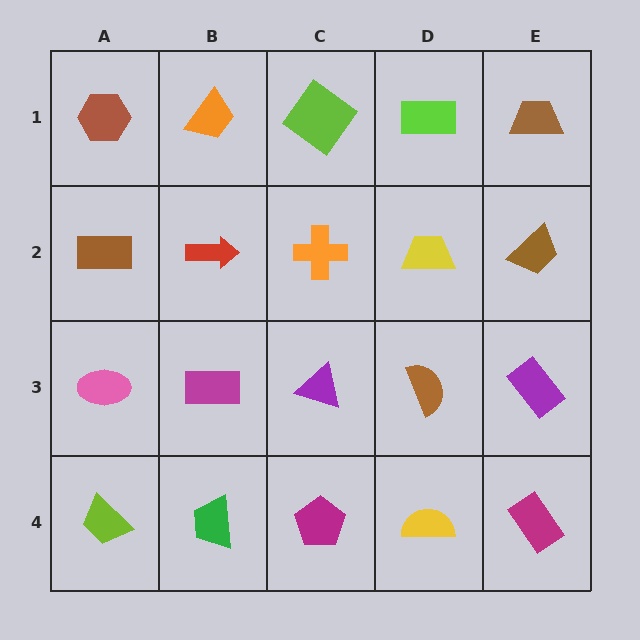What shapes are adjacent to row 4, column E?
A purple rectangle (row 3, column E), a yellow semicircle (row 4, column D).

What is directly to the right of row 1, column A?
An orange trapezoid.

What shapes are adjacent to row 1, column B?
A red arrow (row 2, column B), a brown hexagon (row 1, column A), a lime diamond (row 1, column C).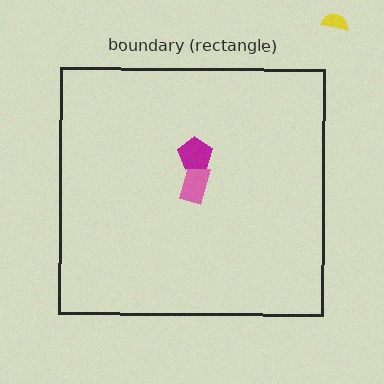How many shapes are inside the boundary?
2 inside, 1 outside.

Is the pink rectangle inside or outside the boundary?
Inside.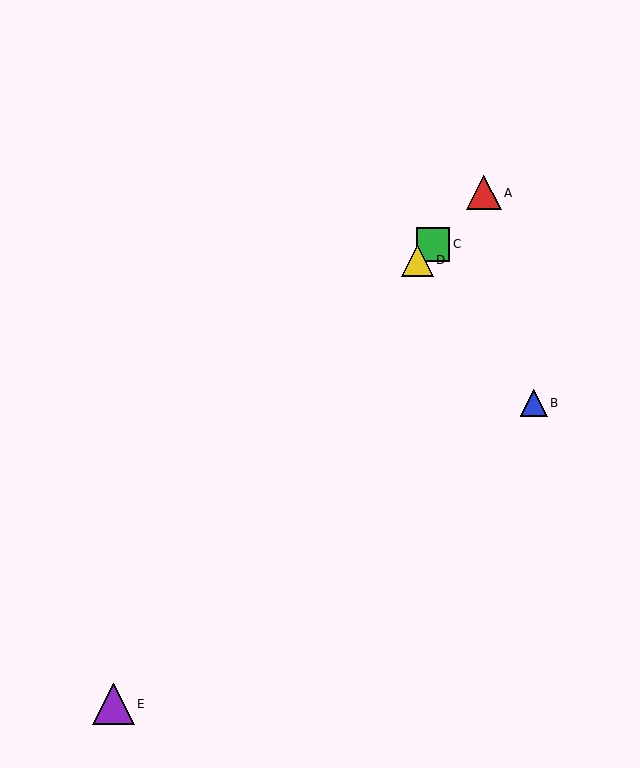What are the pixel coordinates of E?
Object E is at (113, 704).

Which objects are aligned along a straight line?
Objects A, C, D are aligned along a straight line.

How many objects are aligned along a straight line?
3 objects (A, C, D) are aligned along a straight line.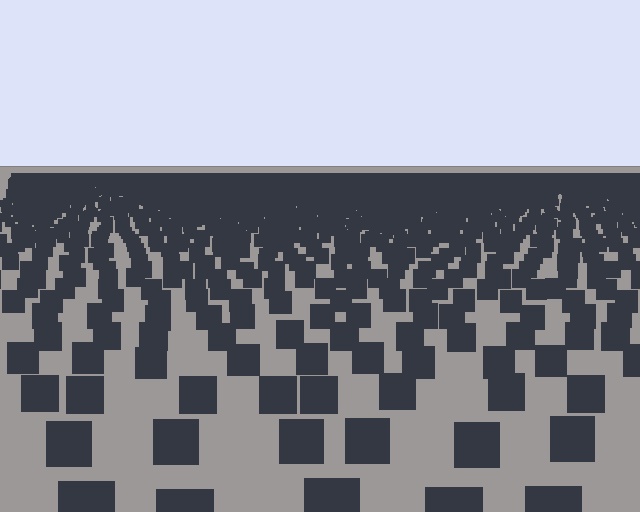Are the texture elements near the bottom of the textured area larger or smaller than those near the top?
Larger. Near the bottom, elements are closer to the viewer and appear at a bigger on-screen size.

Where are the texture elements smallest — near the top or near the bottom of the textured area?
Near the top.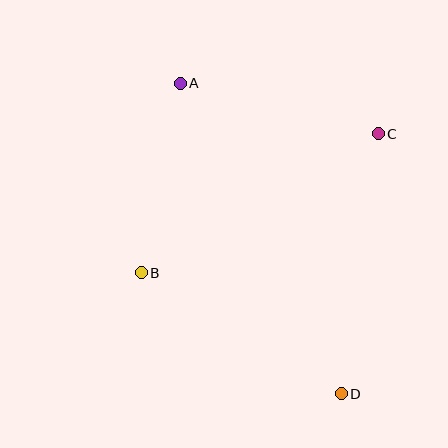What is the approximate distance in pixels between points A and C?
The distance between A and C is approximately 204 pixels.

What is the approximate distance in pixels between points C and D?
The distance between C and D is approximately 262 pixels.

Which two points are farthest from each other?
Points A and D are farthest from each other.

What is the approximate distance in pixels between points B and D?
The distance between B and D is approximately 234 pixels.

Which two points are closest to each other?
Points A and B are closest to each other.